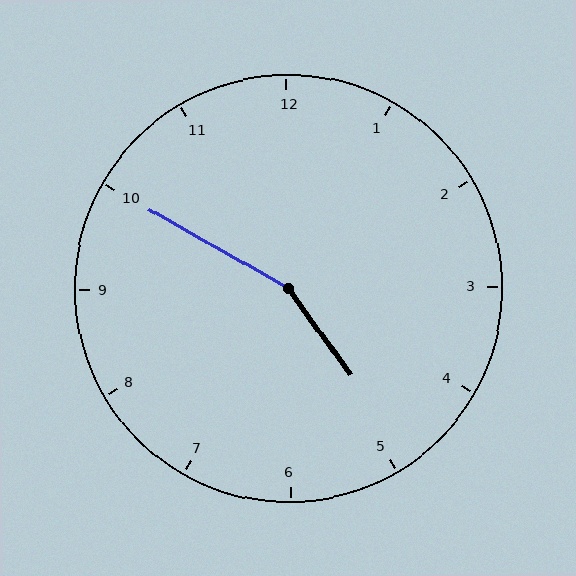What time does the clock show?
4:50.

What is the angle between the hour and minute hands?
Approximately 155 degrees.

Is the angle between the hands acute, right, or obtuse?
It is obtuse.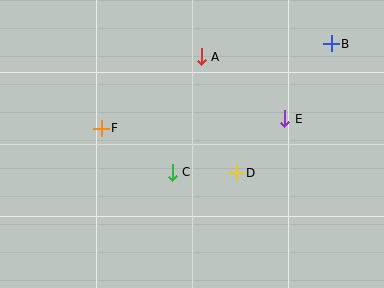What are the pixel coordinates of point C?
Point C is at (172, 172).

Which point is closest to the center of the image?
Point C at (172, 172) is closest to the center.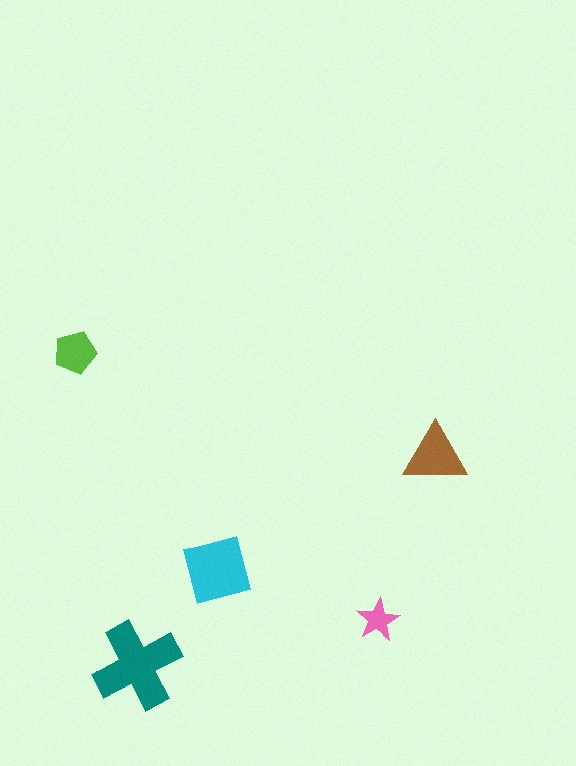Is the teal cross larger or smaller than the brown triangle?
Larger.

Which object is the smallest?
The pink star.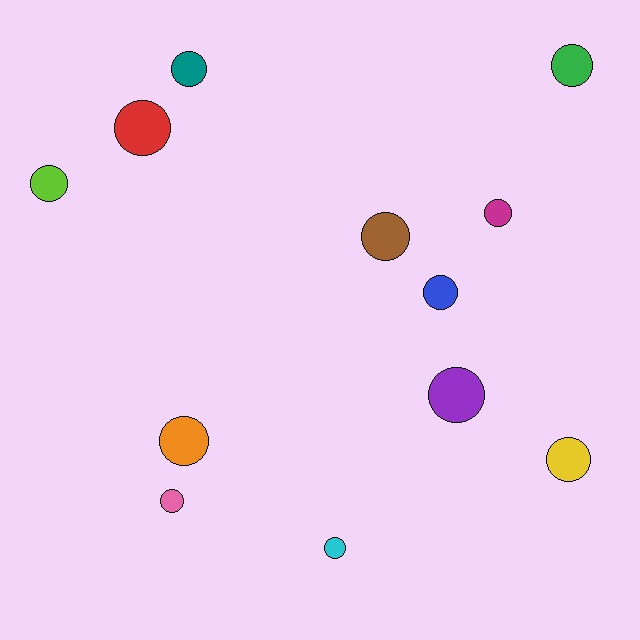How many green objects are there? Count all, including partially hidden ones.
There is 1 green object.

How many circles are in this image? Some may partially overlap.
There are 12 circles.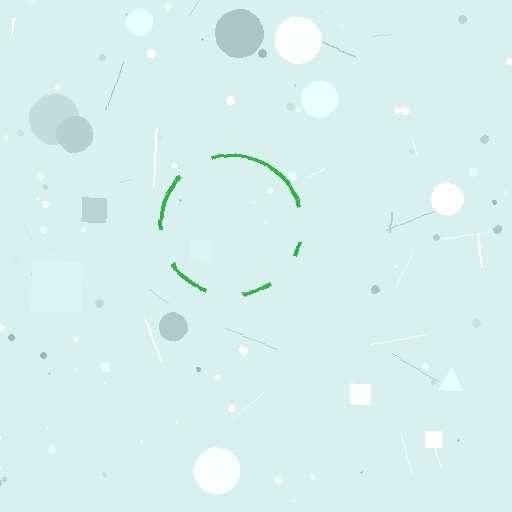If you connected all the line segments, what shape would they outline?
They would outline a circle.